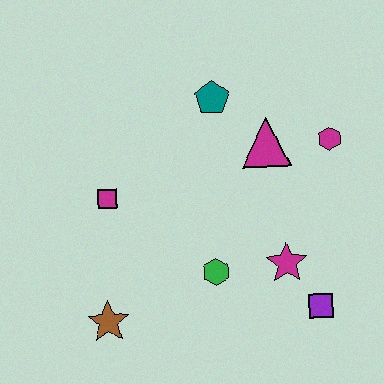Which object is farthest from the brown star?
The magenta hexagon is farthest from the brown star.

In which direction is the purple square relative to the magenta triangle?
The purple square is below the magenta triangle.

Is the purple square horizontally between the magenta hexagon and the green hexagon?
Yes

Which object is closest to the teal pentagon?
The magenta triangle is closest to the teal pentagon.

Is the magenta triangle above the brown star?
Yes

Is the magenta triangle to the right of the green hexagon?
Yes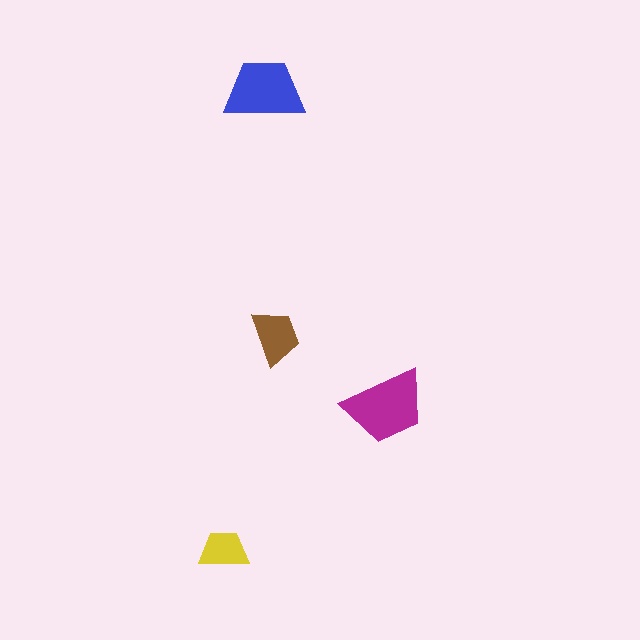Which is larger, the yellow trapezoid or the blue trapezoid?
The blue one.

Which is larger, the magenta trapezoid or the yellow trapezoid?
The magenta one.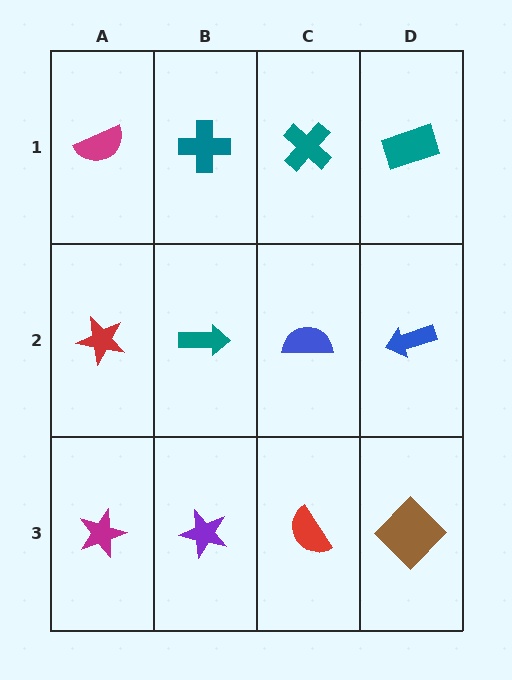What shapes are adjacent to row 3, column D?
A blue arrow (row 2, column D), a red semicircle (row 3, column C).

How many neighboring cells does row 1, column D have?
2.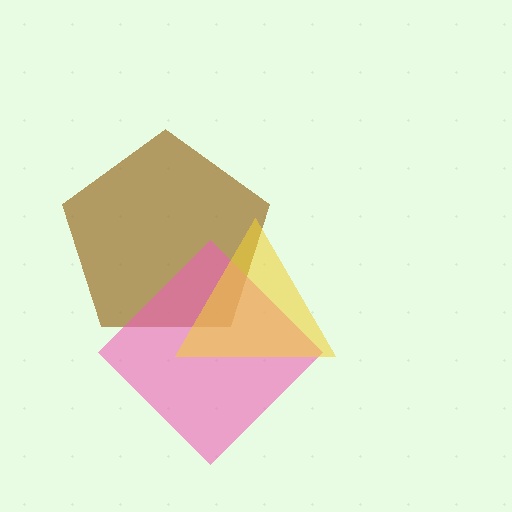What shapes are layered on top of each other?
The layered shapes are: a brown pentagon, a pink diamond, a yellow triangle.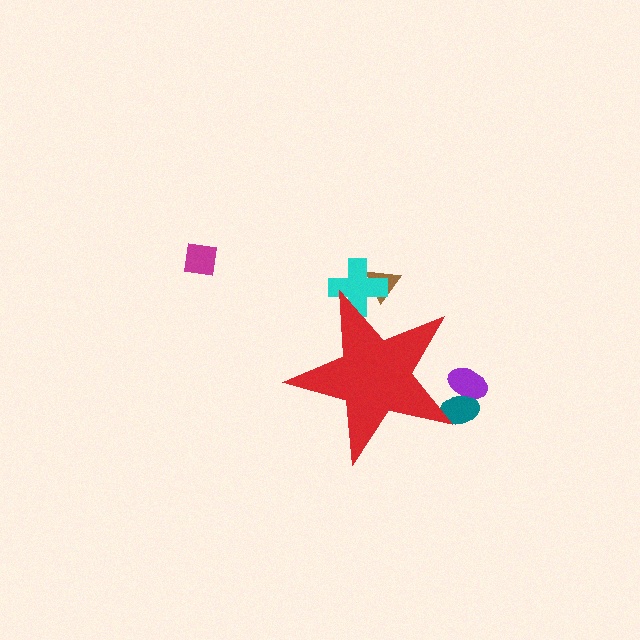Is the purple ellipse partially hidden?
Yes, the purple ellipse is partially hidden behind the red star.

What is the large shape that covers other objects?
A red star.